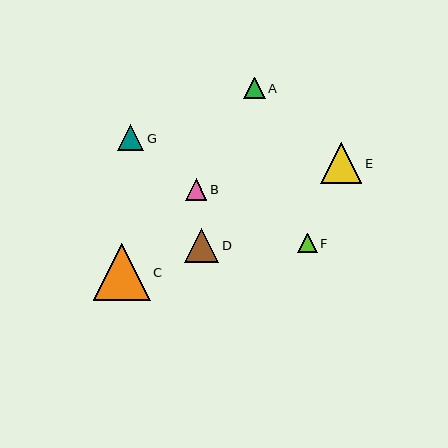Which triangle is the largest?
Triangle C is the largest with a size of approximately 57 pixels.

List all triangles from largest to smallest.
From largest to smallest: C, E, D, G, A, B, F.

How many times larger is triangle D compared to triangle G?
Triangle D is approximately 1.3 times the size of triangle G.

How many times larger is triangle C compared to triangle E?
Triangle C is approximately 1.4 times the size of triangle E.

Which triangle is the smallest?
Triangle F is the smallest with a size of approximately 19 pixels.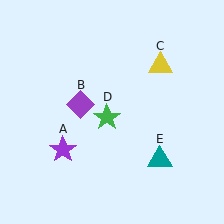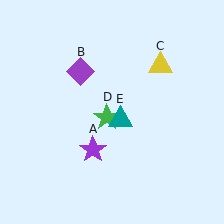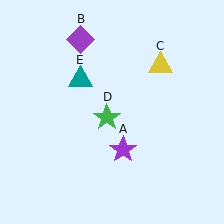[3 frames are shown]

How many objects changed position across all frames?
3 objects changed position: purple star (object A), purple diamond (object B), teal triangle (object E).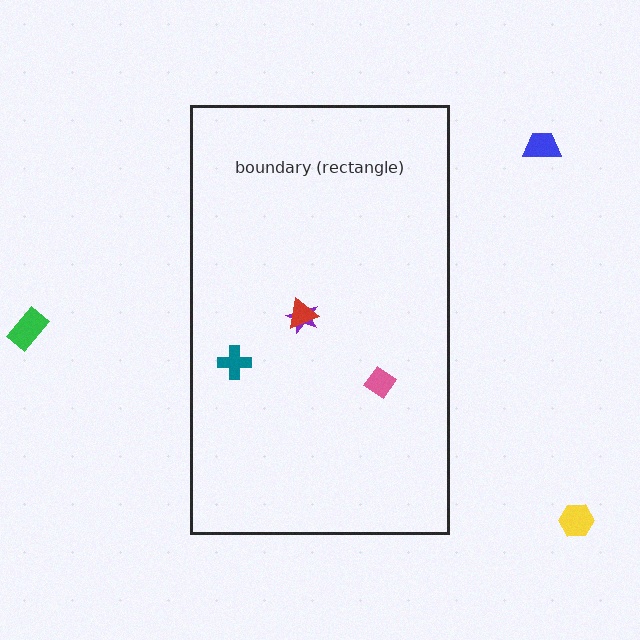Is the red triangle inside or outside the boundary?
Inside.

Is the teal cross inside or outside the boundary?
Inside.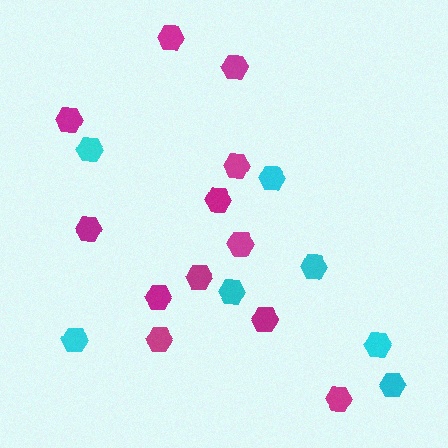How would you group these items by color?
There are 2 groups: one group of cyan hexagons (7) and one group of magenta hexagons (12).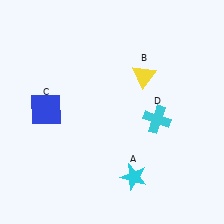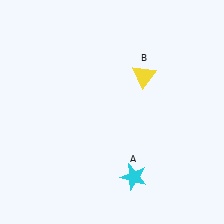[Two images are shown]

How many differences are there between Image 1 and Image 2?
There are 2 differences between the two images.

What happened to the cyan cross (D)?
The cyan cross (D) was removed in Image 2. It was in the bottom-right area of Image 1.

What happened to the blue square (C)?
The blue square (C) was removed in Image 2. It was in the top-left area of Image 1.